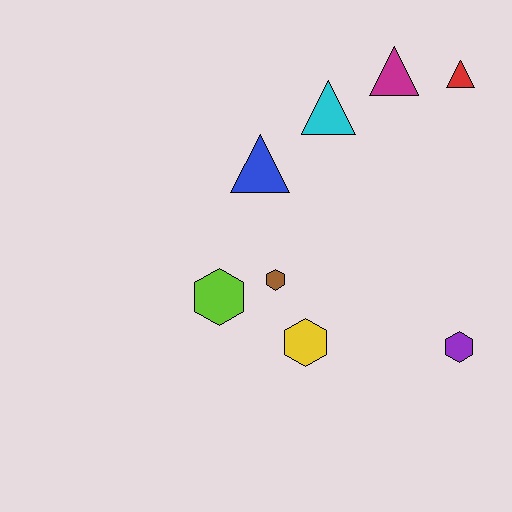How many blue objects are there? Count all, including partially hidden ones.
There is 1 blue object.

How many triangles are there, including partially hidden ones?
There are 4 triangles.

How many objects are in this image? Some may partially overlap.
There are 8 objects.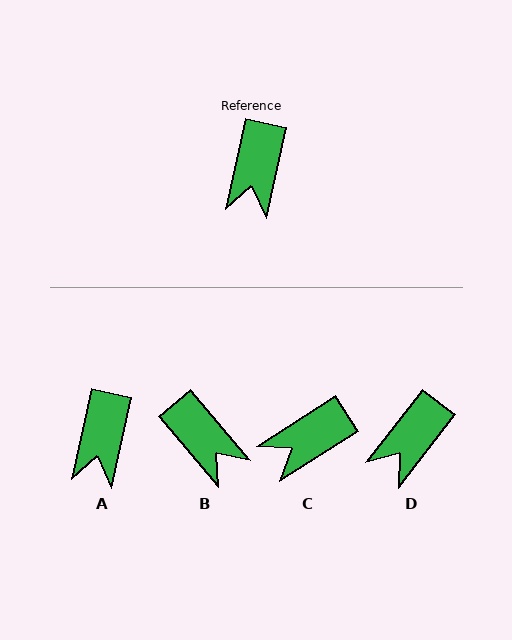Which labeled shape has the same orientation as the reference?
A.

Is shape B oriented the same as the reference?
No, it is off by about 53 degrees.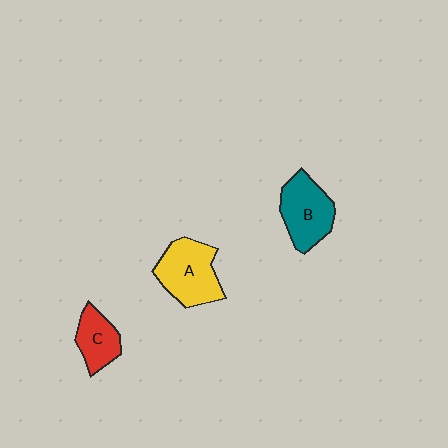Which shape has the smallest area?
Shape C (red).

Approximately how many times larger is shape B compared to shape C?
Approximately 1.5 times.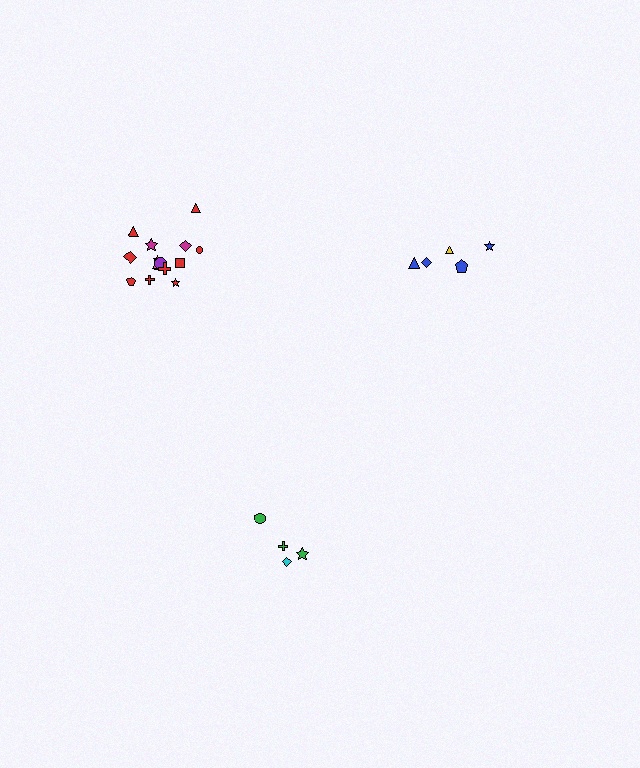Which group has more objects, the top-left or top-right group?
The top-left group.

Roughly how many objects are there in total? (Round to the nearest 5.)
Roughly 25 objects in total.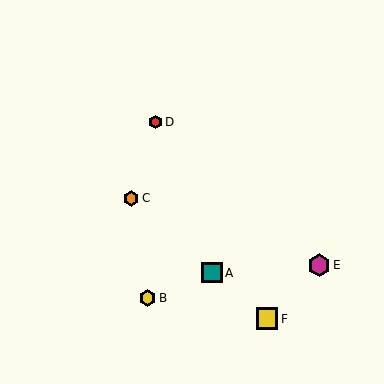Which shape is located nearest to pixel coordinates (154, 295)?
The yellow hexagon (labeled B) at (148, 298) is nearest to that location.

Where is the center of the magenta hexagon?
The center of the magenta hexagon is at (319, 265).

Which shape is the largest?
The magenta hexagon (labeled E) is the largest.